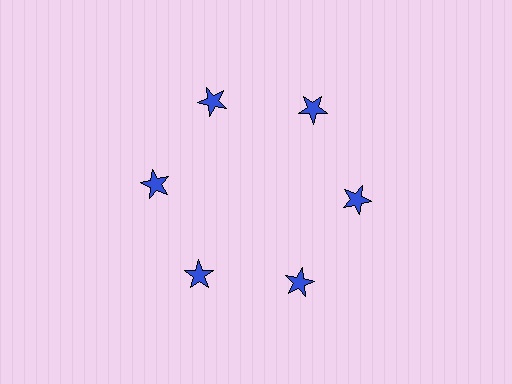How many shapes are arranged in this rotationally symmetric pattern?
There are 6 shapes, arranged in 6 groups of 1.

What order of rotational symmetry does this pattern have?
This pattern has 6-fold rotational symmetry.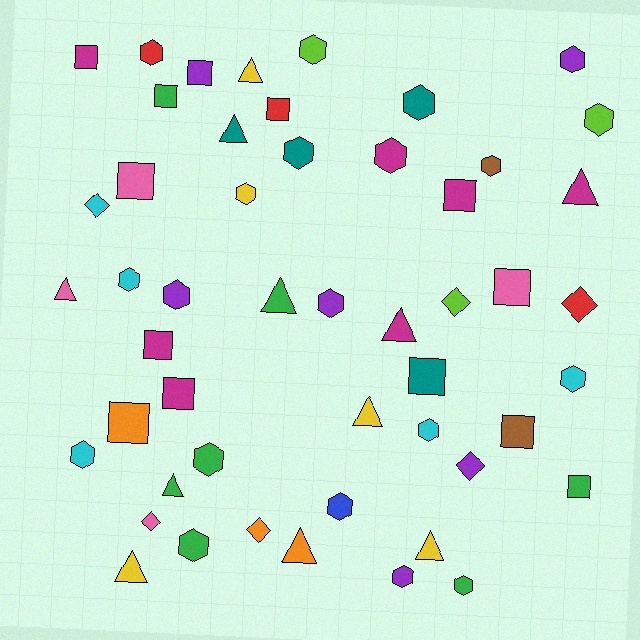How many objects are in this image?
There are 50 objects.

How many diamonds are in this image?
There are 6 diamonds.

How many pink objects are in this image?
There are 4 pink objects.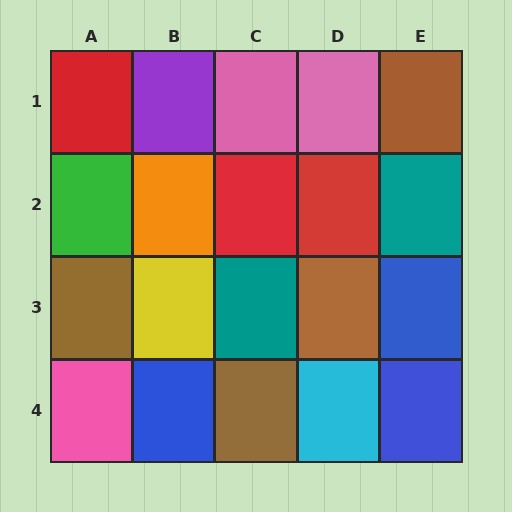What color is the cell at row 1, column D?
Pink.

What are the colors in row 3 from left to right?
Brown, yellow, teal, brown, blue.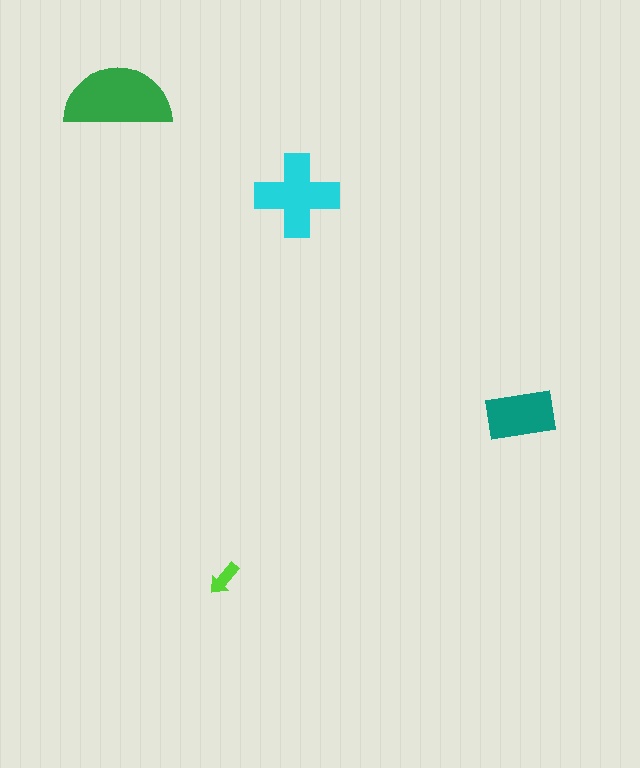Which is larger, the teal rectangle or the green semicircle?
The green semicircle.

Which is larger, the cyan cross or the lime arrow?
The cyan cross.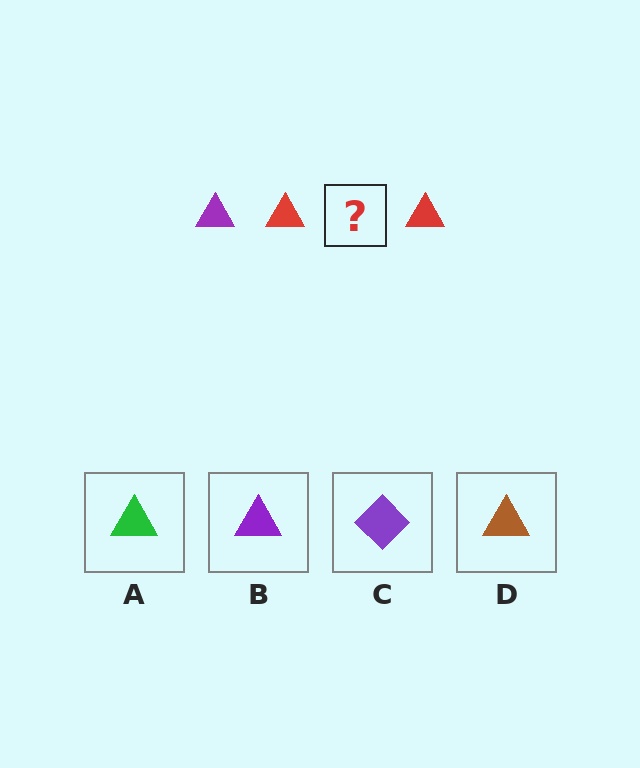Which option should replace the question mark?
Option B.